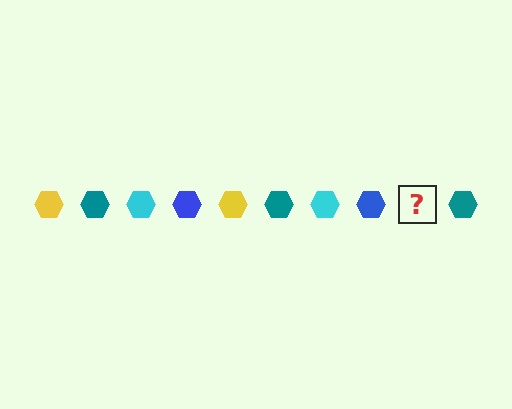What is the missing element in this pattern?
The missing element is a yellow hexagon.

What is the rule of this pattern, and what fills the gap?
The rule is that the pattern cycles through yellow, teal, cyan, blue hexagons. The gap should be filled with a yellow hexagon.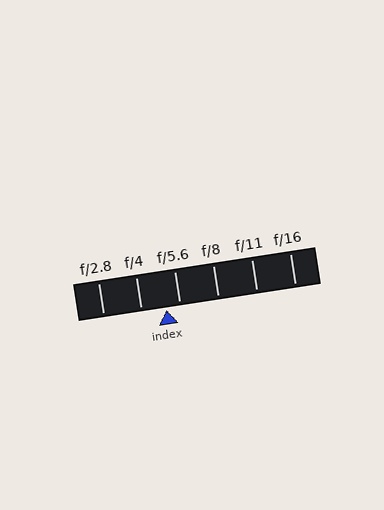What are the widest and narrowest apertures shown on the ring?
The widest aperture shown is f/2.8 and the narrowest is f/16.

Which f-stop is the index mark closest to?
The index mark is closest to f/5.6.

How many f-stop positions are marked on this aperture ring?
There are 6 f-stop positions marked.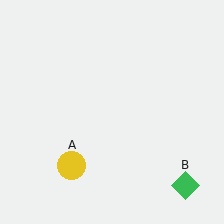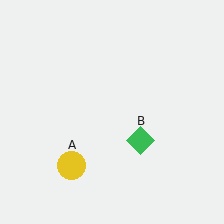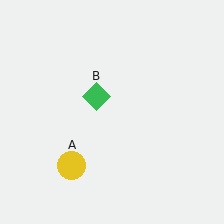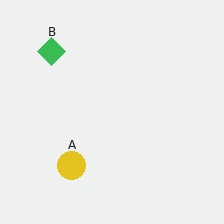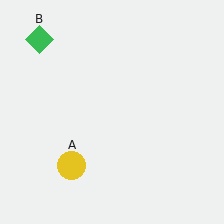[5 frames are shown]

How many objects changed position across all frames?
1 object changed position: green diamond (object B).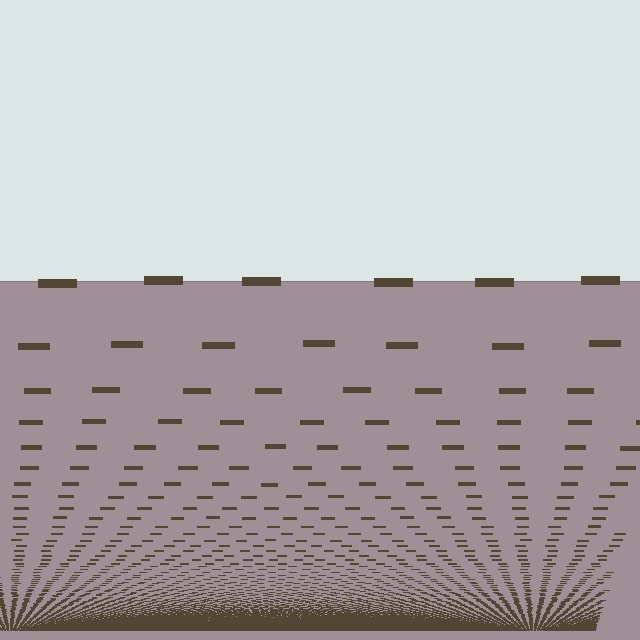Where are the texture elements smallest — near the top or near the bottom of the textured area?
Near the bottom.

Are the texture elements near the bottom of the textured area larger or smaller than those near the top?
Smaller. The gradient is inverted — elements near the bottom are smaller and denser.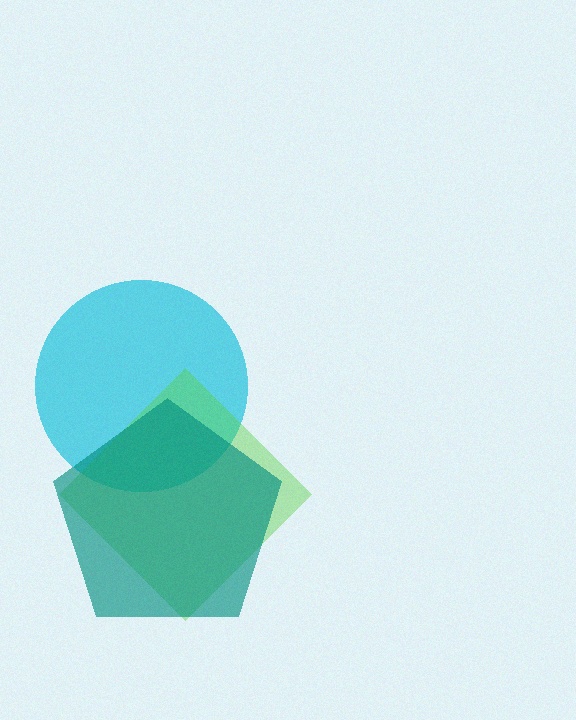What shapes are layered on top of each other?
The layered shapes are: a cyan circle, a lime diamond, a teal pentagon.